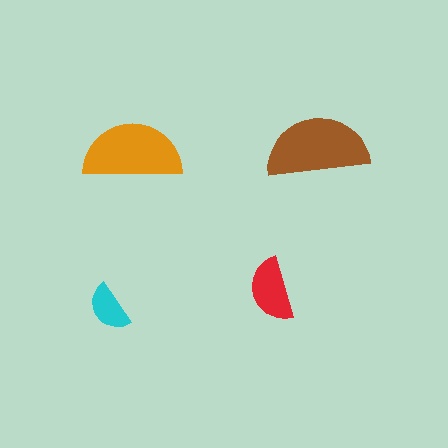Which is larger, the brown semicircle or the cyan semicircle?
The brown one.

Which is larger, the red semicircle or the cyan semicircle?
The red one.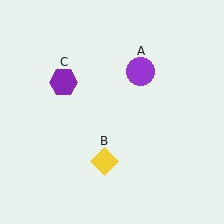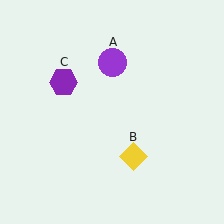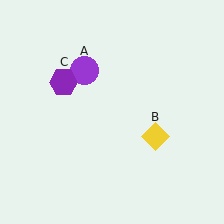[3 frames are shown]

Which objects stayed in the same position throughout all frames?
Purple hexagon (object C) remained stationary.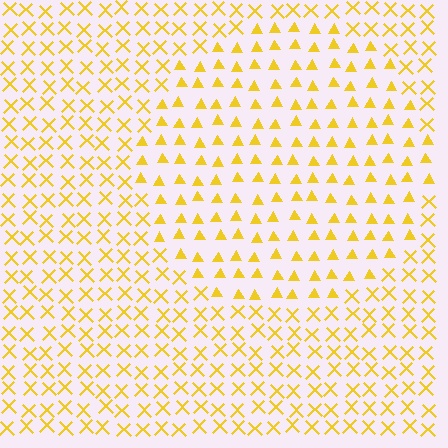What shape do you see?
I see a circle.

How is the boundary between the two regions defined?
The boundary is defined by a change in element shape: triangles inside vs. X marks outside. All elements share the same color and spacing.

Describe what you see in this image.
The image is filled with small yellow elements arranged in a uniform grid. A circle-shaped region contains triangles, while the surrounding area contains X marks. The boundary is defined purely by the change in element shape.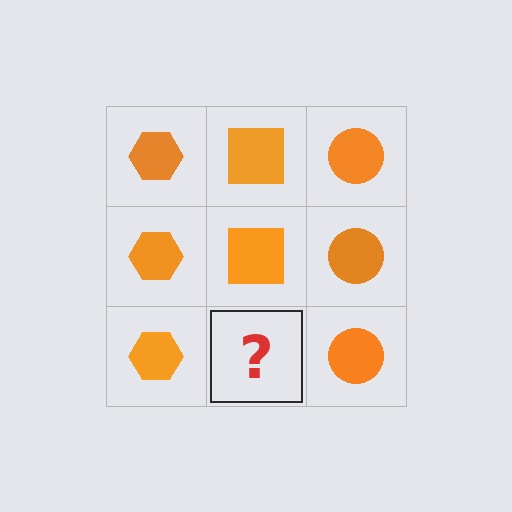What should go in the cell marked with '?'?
The missing cell should contain an orange square.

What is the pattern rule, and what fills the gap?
The rule is that each column has a consistent shape. The gap should be filled with an orange square.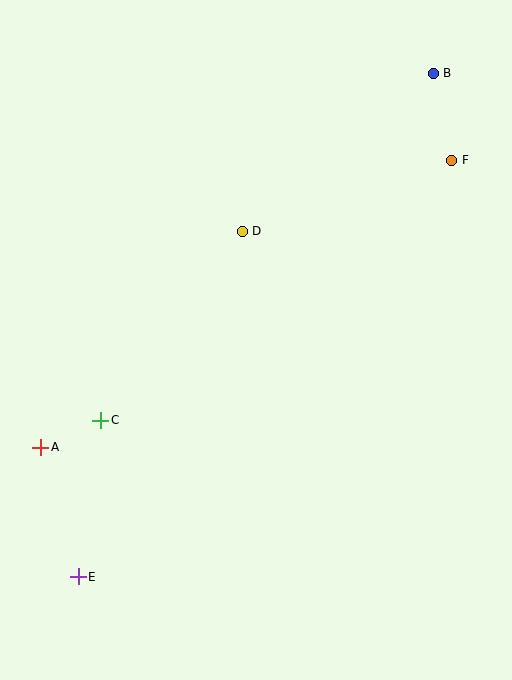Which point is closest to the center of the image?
Point D at (242, 231) is closest to the center.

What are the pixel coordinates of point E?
Point E is at (78, 577).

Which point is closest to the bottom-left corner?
Point E is closest to the bottom-left corner.